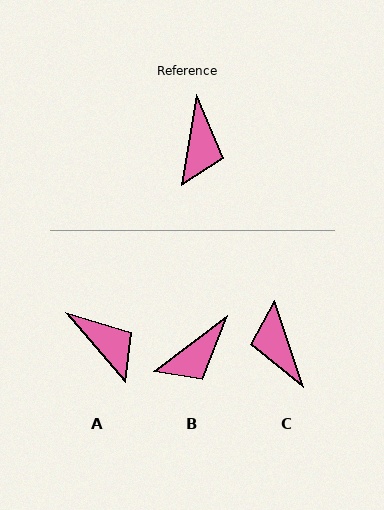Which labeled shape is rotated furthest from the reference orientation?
C, about 152 degrees away.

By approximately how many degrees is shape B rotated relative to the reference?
Approximately 43 degrees clockwise.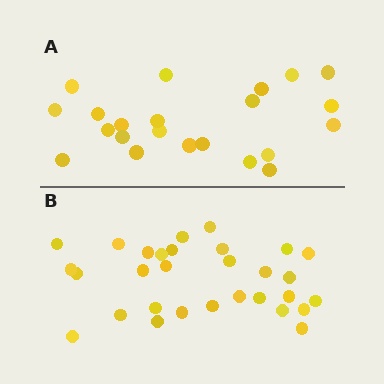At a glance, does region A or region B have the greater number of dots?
Region B (the bottom region) has more dots.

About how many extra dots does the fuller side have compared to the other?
Region B has roughly 8 or so more dots than region A.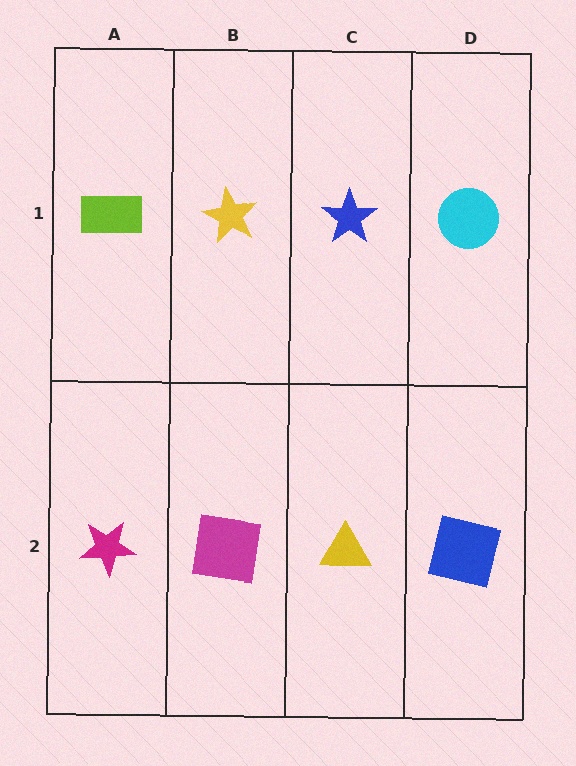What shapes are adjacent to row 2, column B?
A yellow star (row 1, column B), a magenta star (row 2, column A), a yellow triangle (row 2, column C).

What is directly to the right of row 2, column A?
A magenta square.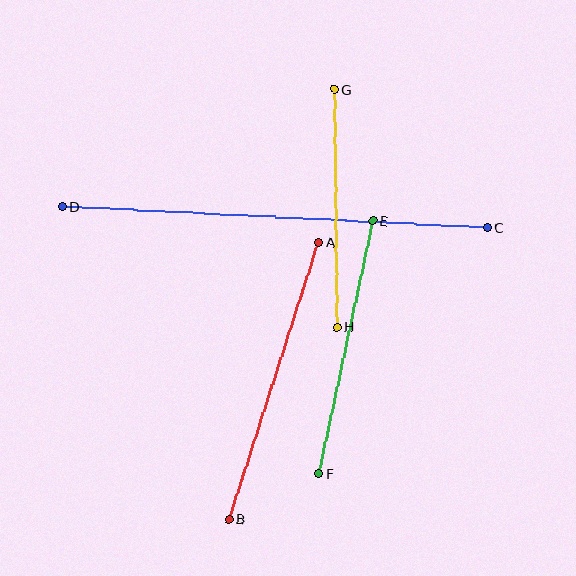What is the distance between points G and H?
The distance is approximately 238 pixels.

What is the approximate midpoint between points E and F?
The midpoint is at approximately (346, 347) pixels.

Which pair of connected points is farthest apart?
Points C and D are farthest apart.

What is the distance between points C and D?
The distance is approximately 426 pixels.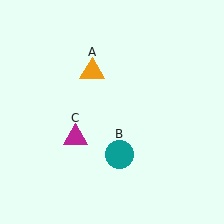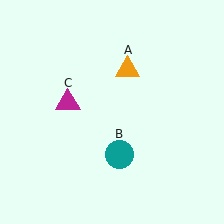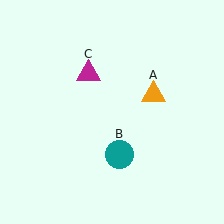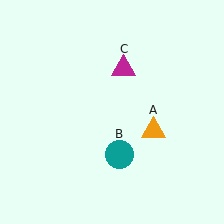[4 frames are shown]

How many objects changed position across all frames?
2 objects changed position: orange triangle (object A), magenta triangle (object C).